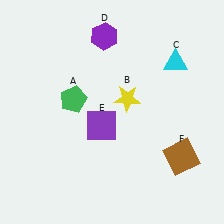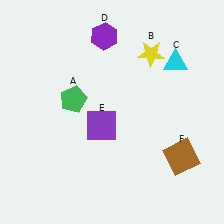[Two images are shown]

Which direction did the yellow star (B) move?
The yellow star (B) moved up.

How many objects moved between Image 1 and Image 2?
1 object moved between the two images.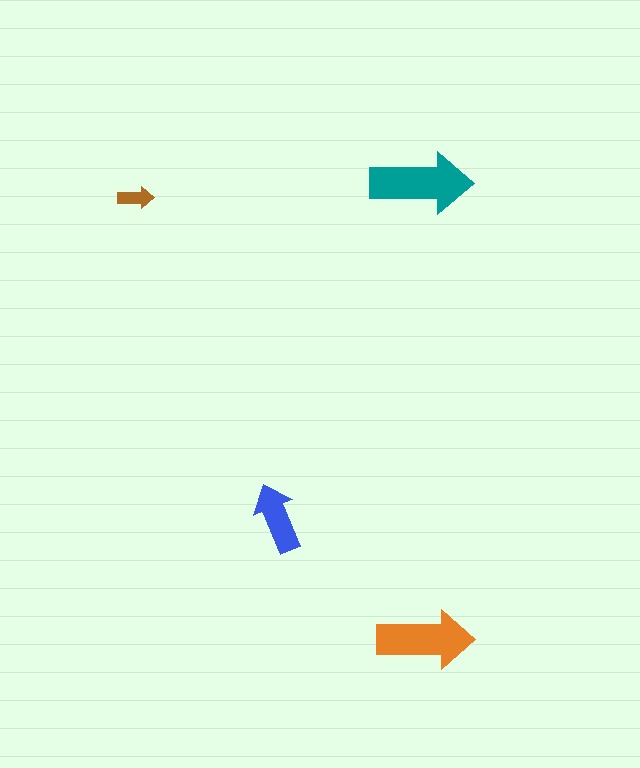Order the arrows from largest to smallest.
the teal one, the orange one, the blue one, the brown one.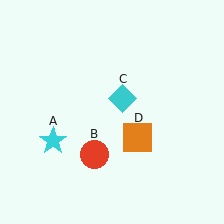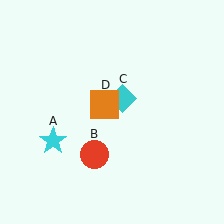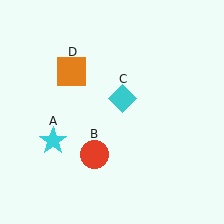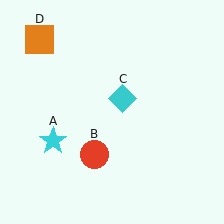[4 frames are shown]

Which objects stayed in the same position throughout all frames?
Cyan star (object A) and red circle (object B) and cyan diamond (object C) remained stationary.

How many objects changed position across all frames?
1 object changed position: orange square (object D).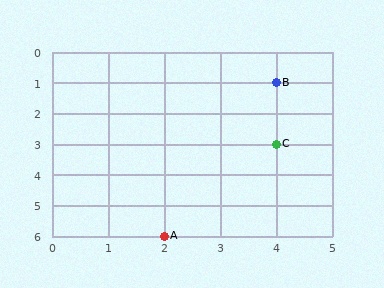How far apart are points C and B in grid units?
Points C and B are 2 rows apart.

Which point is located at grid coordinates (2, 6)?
Point A is at (2, 6).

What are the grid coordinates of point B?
Point B is at grid coordinates (4, 1).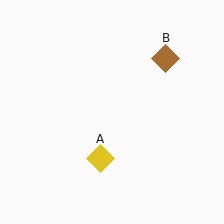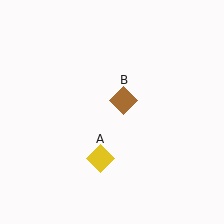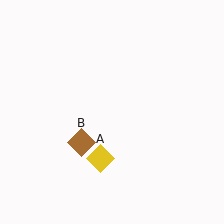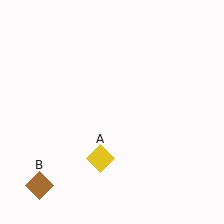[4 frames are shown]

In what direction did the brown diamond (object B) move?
The brown diamond (object B) moved down and to the left.